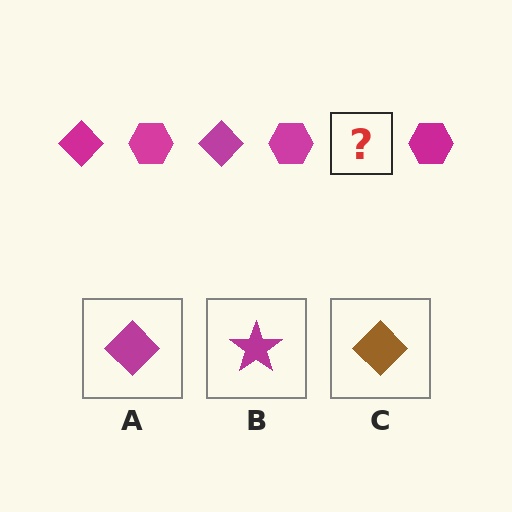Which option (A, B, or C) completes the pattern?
A.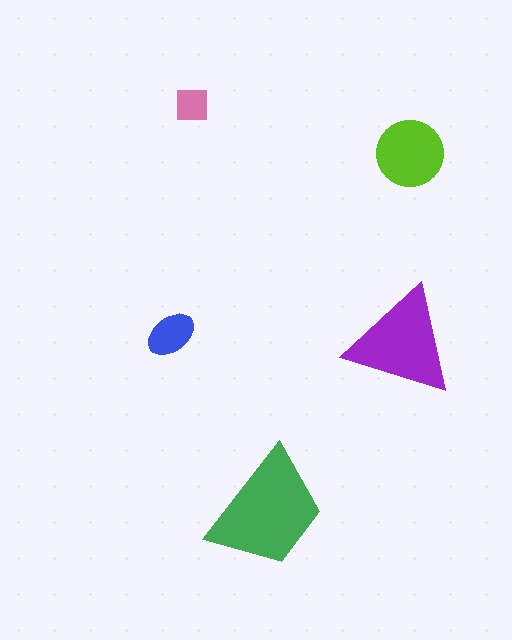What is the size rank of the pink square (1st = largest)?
5th.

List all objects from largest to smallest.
The green trapezoid, the purple triangle, the lime circle, the blue ellipse, the pink square.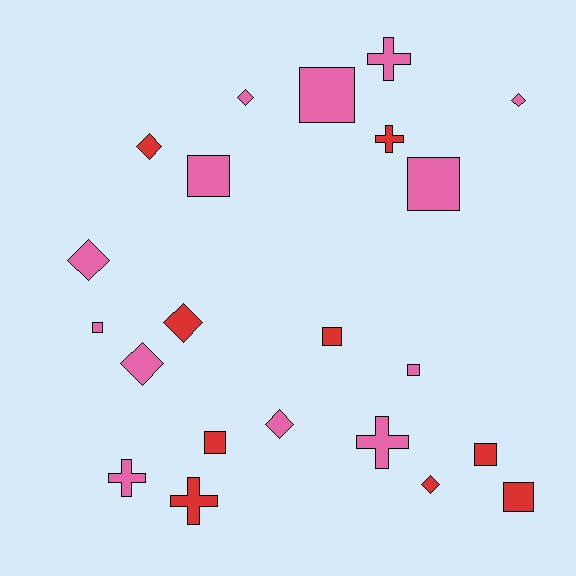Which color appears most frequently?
Pink, with 13 objects.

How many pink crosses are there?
There are 3 pink crosses.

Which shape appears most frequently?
Square, with 9 objects.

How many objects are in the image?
There are 22 objects.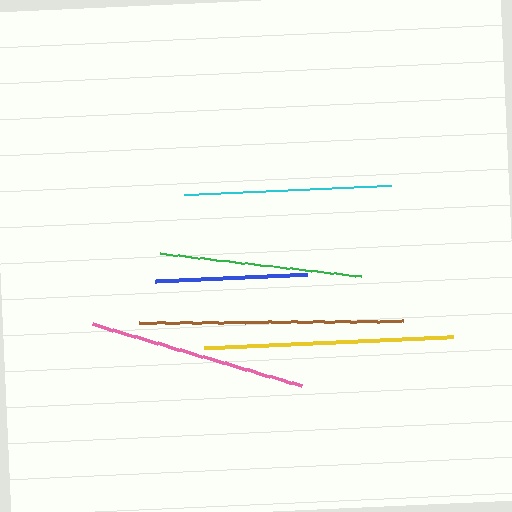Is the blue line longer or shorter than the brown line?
The brown line is longer than the blue line.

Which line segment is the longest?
The brown line is the longest at approximately 264 pixels.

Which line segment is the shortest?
The blue line is the shortest at approximately 152 pixels.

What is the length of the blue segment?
The blue segment is approximately 152 pixels long.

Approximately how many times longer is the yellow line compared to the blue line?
The yellow line is approximately 1.6 times the length of the blue line.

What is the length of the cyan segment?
The cyan segment is approximately 207 pixels long.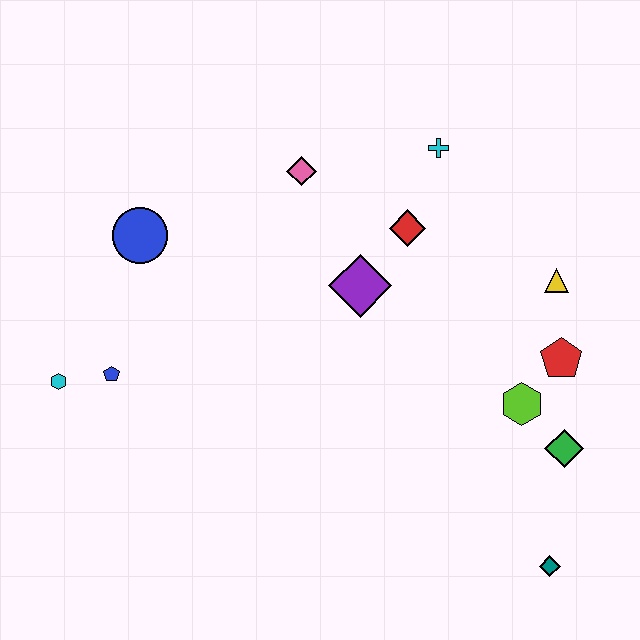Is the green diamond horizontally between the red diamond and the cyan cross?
No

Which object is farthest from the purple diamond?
The teal diamond is farthest from the purple diamond.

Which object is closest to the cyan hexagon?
The blue pentagon is closest to the cyan hexagon.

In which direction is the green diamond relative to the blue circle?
The green diamond is to the right of the blue circle.